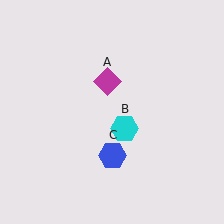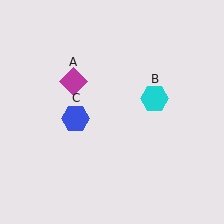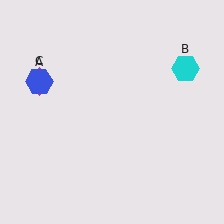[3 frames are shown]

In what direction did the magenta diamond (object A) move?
The magenta diamond (object A) moved left.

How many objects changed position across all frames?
3 objects changed position: magenta diamond (object A), cyan hexagon (object B), blue hexagon (object C).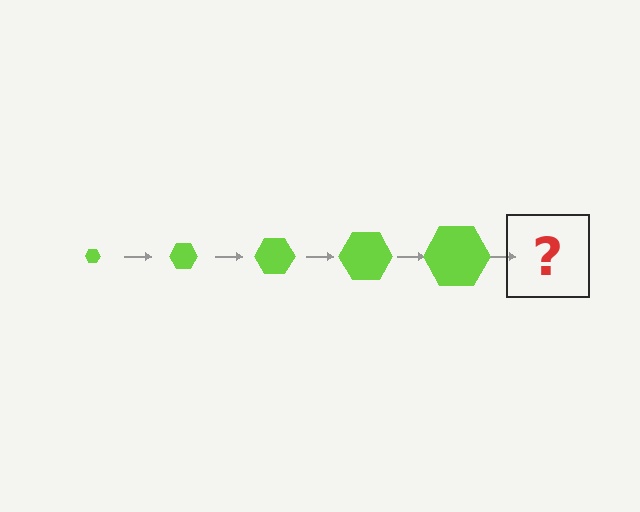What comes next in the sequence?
The next element should be a lime hexagon, larger than the previous one.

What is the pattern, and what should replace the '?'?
The pattern is that the hexagon gets progressively larger each step. The '?' should be a lime hexagon, larger than the previous one.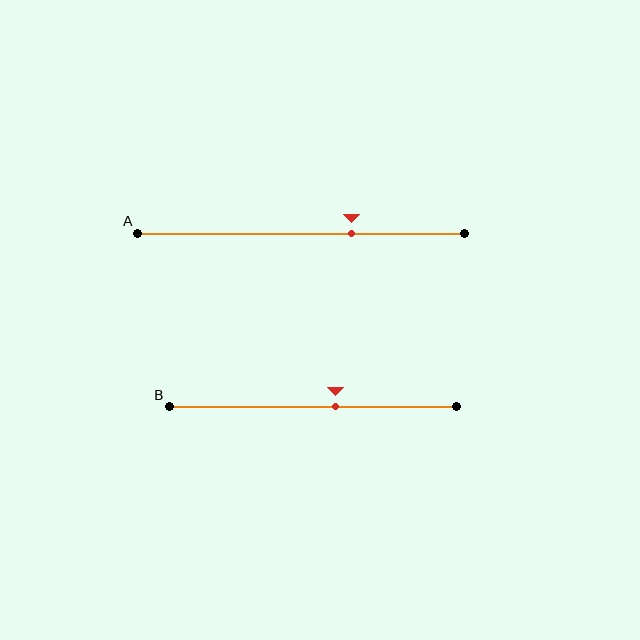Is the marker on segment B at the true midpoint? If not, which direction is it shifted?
No, the marker on segment B is shifted to the right by about 8% of the segment length.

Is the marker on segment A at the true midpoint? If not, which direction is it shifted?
No, the marker on segment A is shifted to the right by about 15% of the segment length.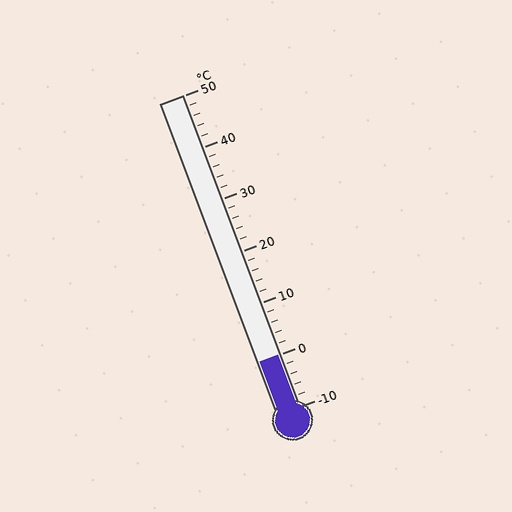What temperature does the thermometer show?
The thermometer shows approximately 0°C.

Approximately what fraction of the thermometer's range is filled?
The thermometer is filled to approximately 15% of its range.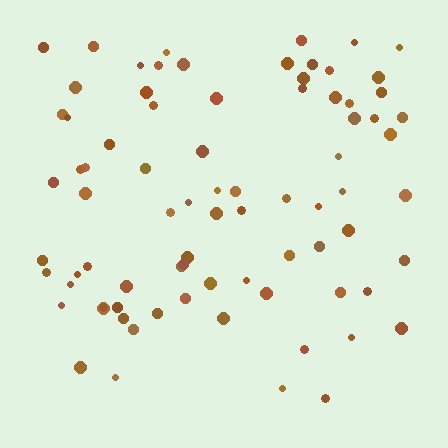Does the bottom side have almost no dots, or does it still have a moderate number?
Still a moderate number, just noticeably fewer than the top.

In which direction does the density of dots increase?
From bottom to top, with the top side densest.